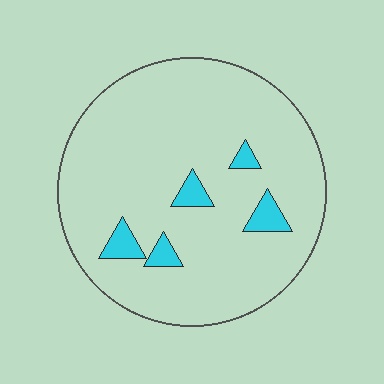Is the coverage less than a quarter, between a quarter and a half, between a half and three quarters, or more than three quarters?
Less than a quarter.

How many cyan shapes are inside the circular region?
5.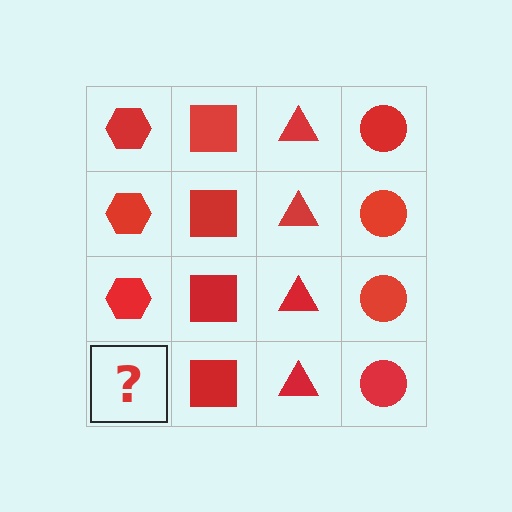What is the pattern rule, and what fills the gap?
The rule is that each column has a consistent shape. The gap should be filled with a red hexagon.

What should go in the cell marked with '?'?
The missing cell should contain a red hexagon.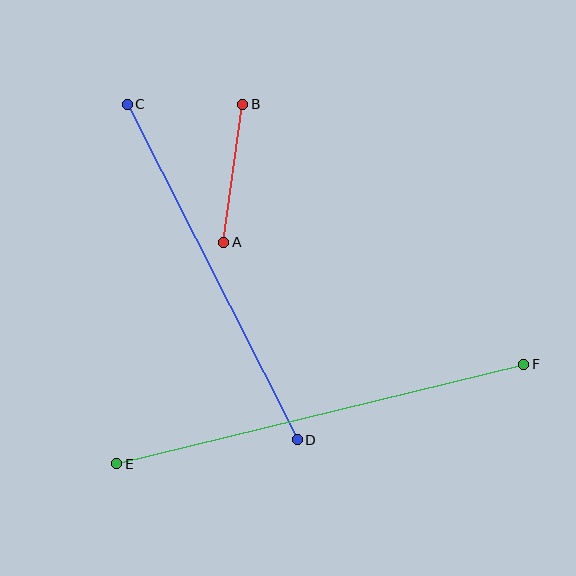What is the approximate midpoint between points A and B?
The midpoint is at approximately (233, 173) pixels.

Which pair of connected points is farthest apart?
Points E and F are farthest apart.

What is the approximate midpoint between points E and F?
The midpoint is at approximately (320, 414) pixels.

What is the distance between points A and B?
The distance is approximately 139 pixels.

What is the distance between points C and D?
The distance is approximately 376 pixels.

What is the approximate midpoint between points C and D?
The midpoint is at approximately (212, 272) pixels.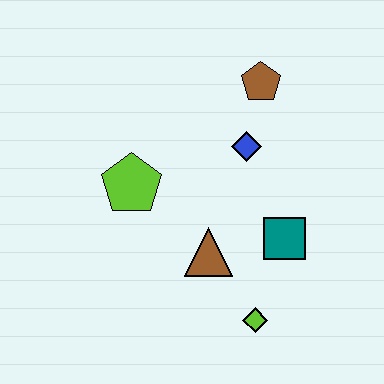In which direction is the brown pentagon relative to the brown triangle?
The brown pentagon is above the brown triangle.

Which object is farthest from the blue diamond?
The lime diamond is farthest from the blue diamond.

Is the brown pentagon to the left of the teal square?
Yes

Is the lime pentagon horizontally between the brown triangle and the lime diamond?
No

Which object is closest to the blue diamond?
The brown pentagon is closest to the blue diamond.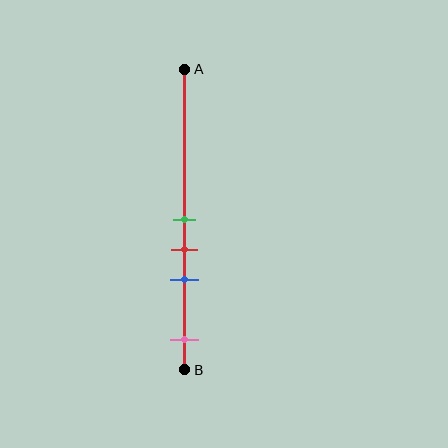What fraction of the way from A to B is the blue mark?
The blue mark is approximately 70% (0.7) of the way from A to B.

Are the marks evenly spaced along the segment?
No, the marks are not evenly spaced.